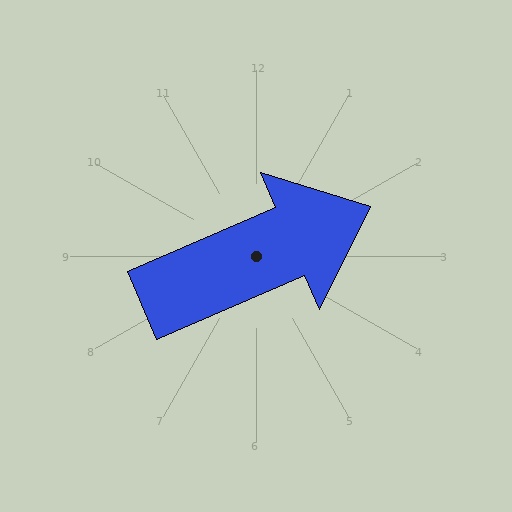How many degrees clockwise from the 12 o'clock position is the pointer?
Approximately 67 degrees.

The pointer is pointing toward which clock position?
Roughly 2 o'clock.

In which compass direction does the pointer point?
Northeast.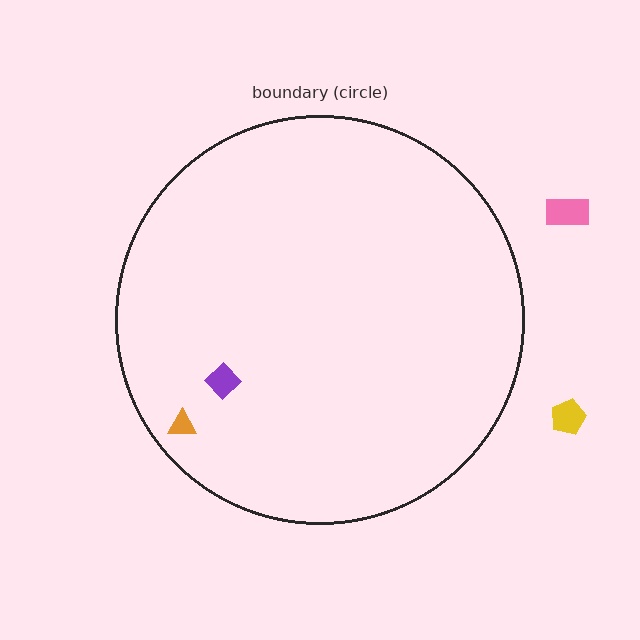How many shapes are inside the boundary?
2 inside, 2 outside.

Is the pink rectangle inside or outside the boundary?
Outside.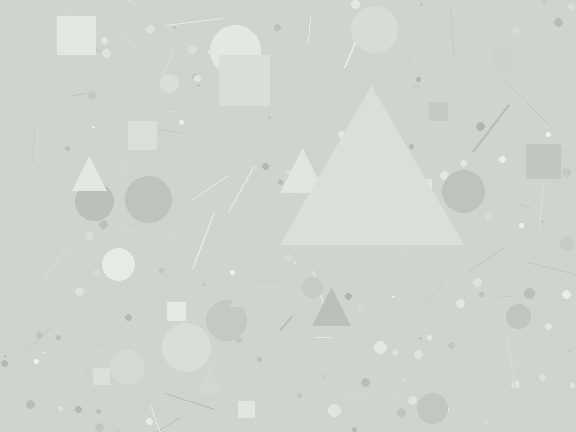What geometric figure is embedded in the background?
A triangle is embedded in the background.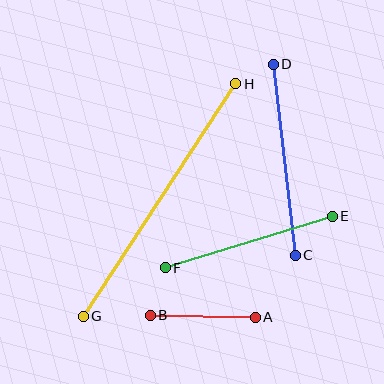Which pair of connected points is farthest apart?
Points G and H are farthest apart.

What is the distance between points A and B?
The distance is approximately 105 pixels.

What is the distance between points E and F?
The distance is approximately 175 pixels.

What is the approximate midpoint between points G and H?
The midpoint is at approximately (159, 200) pixels.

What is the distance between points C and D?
The distance is approximately 192 pixels.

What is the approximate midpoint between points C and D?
The midpoint is at approximately (284, 160) pixels.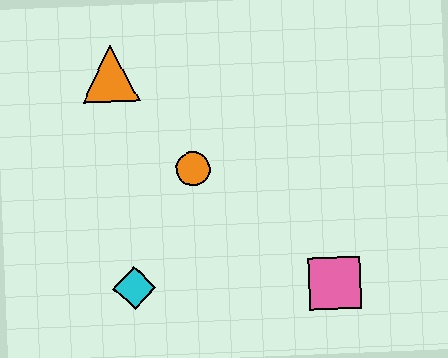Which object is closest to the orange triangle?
The orange circle is closest to the orange triangle.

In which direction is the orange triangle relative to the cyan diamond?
The orange triangle is above the cyan diamond.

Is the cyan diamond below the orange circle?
Yes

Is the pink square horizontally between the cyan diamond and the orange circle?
No